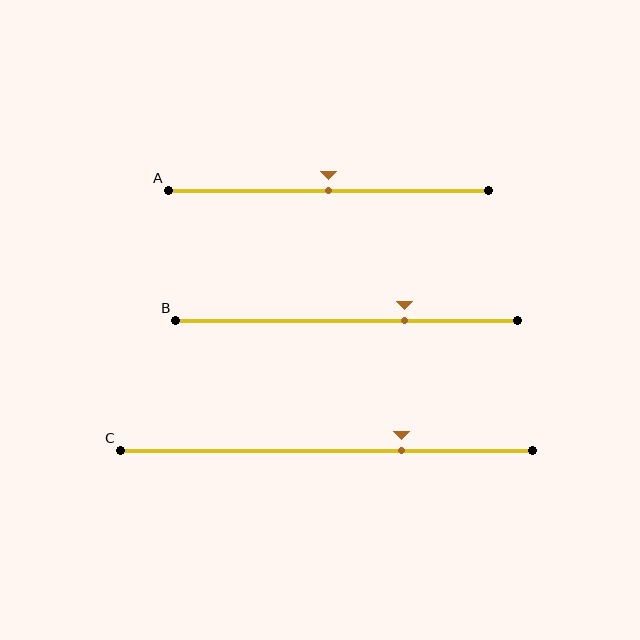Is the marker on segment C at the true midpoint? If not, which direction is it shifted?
No, the marker on segment C is shifted to the right by about 18% of the segment length.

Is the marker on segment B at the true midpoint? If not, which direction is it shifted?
No, the marker on segment B is shifted to the right by about 17% of the segment length.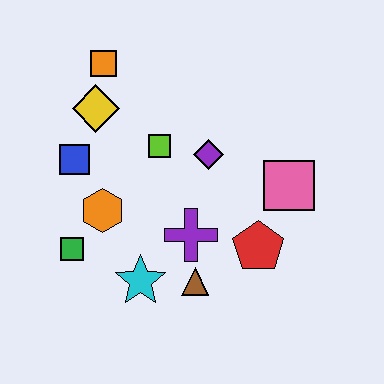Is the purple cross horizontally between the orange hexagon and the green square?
No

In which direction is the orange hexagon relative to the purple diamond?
The orange hexagon is to the left of the purple diamond.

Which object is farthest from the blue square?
The pink square is farthest from the blue square.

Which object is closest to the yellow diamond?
The orange square is closest to the yellow diamond.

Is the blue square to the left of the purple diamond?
Yes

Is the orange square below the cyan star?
No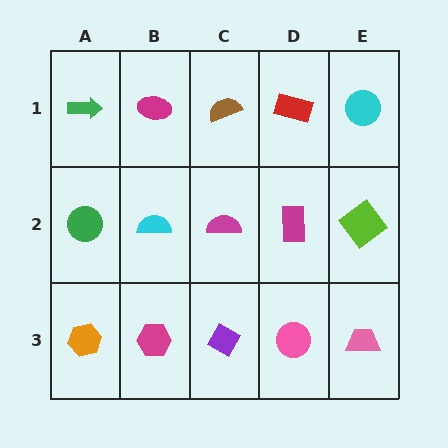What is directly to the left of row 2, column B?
A green circle.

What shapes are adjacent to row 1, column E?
A lime diamond (row 2, column E), a red rectangle (row 1, column D).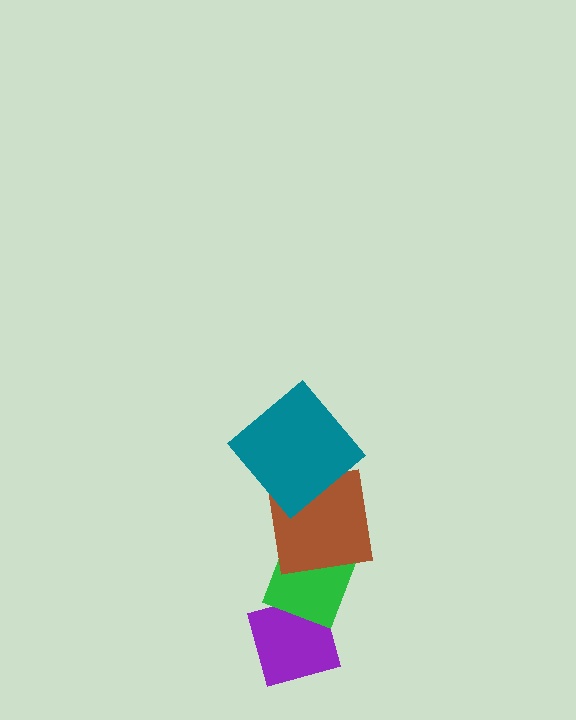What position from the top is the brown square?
The brown square is 2nd from the top.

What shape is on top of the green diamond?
The brown square is on top of the green diamond.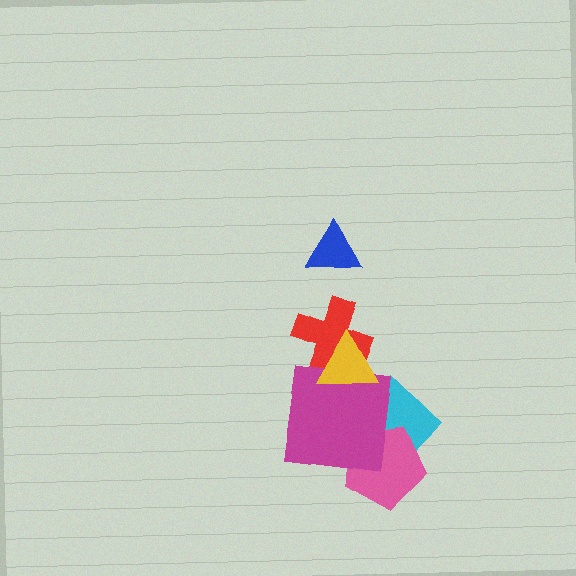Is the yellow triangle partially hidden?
No, no other shape covers it.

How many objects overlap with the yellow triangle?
3 objects overlap with the yellow triangle.